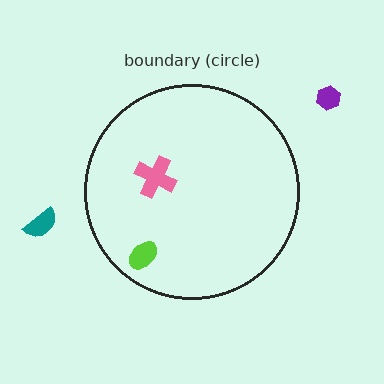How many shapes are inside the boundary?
2 inside, 2 outside.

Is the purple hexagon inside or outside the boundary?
Outside.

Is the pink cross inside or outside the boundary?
Inside.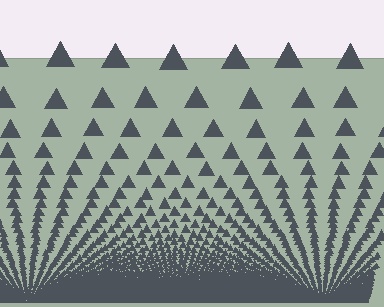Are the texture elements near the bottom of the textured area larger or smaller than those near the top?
Smaller. The gradient is inverted — elements near the bottom are smaller and denser.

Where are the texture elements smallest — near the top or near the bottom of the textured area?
Near the bottom.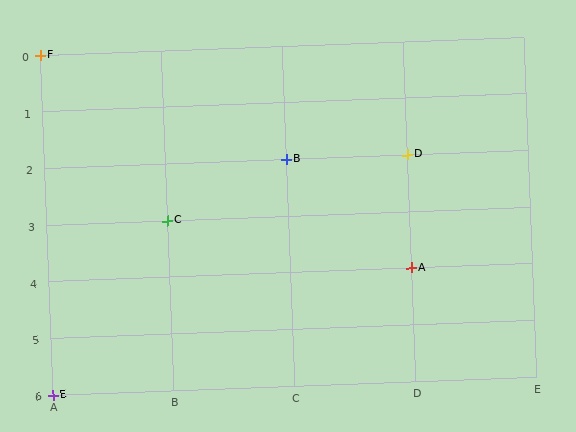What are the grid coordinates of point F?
Point F is at grid coordinates (A, 0).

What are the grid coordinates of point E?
Point E is at grid coordinates (A, 6).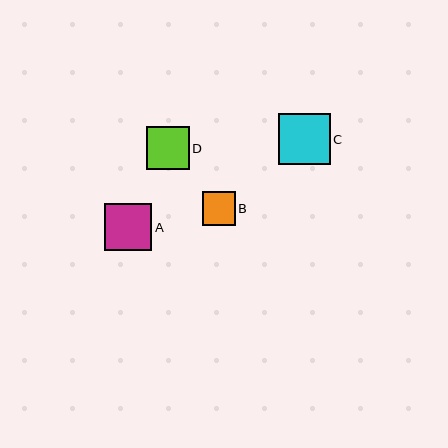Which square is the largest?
Square C is the largest with a size of approximately 51 pixels.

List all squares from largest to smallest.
From largest to smallest: C, A, D, B.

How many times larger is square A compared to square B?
Square A is approximately 1.4 times the size of square B.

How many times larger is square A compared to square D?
Square A is approximately 1.1 times the size of square D.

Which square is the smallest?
Square B is the smallest with a size of approximately 33 pixels.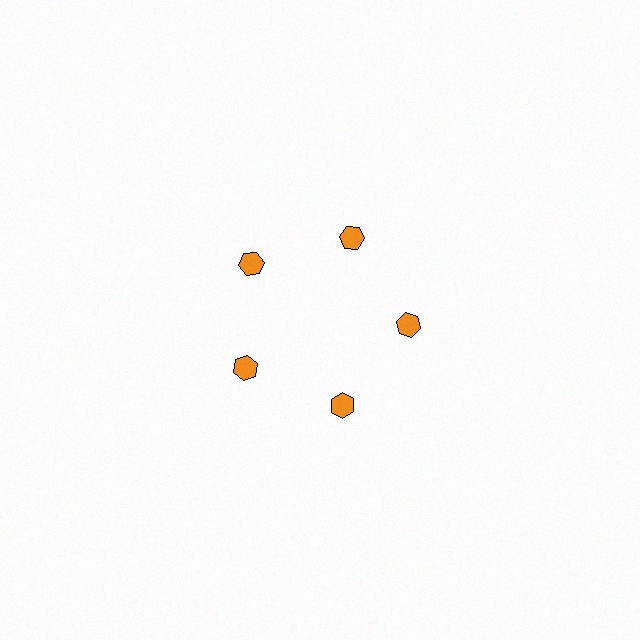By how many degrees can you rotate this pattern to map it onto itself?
The pattern maps onto itself every 72 degrees of rotation.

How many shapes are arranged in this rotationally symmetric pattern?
There are 5 shapes, arranged in 5 groups of 1.